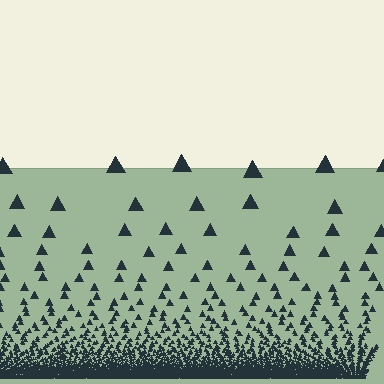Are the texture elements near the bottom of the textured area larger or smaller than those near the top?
Smaller. The gradient is inverted — elements near the bottom are smaller and denser.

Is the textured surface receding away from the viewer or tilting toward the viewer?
The surface appears to tilt toward the viewer. Texture elements get larger and sparser toward the top.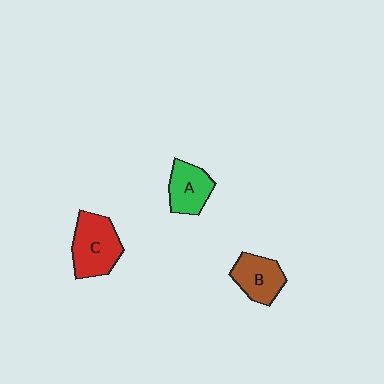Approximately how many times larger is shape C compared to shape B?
Approximately 1.3 times.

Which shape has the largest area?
Shape C (red).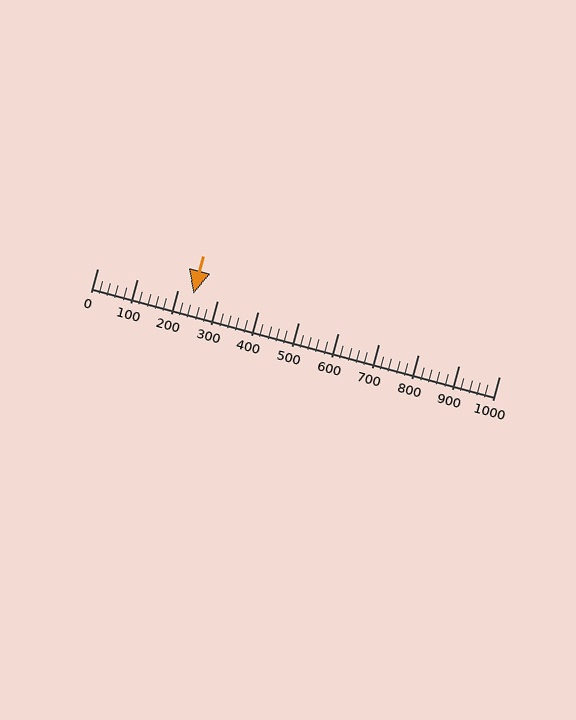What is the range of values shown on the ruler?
The ruler shows values from 0 to 1000.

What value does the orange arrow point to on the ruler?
The orange arrow points to approximately 240.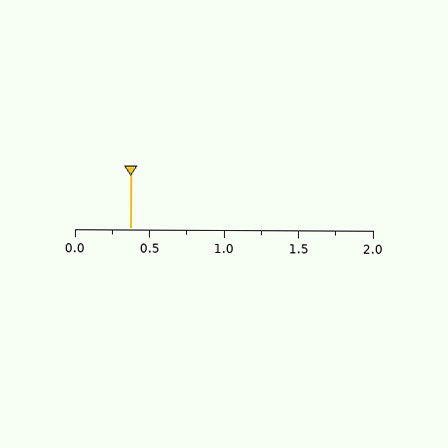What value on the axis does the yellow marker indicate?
The marker indicates approximately 0.38.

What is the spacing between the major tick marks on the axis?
The major ticks are spaced 0.5 apart.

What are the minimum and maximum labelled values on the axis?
The axis runs from 0.0 to 2.0.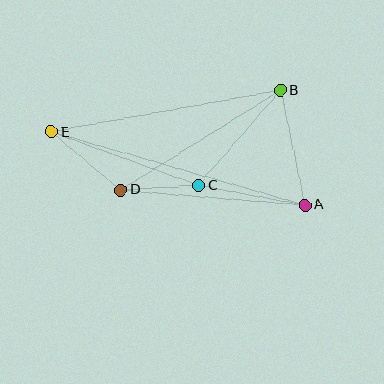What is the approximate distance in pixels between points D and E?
The distance between D and E is approximately 90 pixels.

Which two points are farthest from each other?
Points A and E are farthest from each other.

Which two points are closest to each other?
Points C and D are closest to each other.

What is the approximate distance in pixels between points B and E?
The distance between B and E is approximately 233 pixels.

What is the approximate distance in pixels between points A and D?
The distance between A and D is approximately 185 pixels.